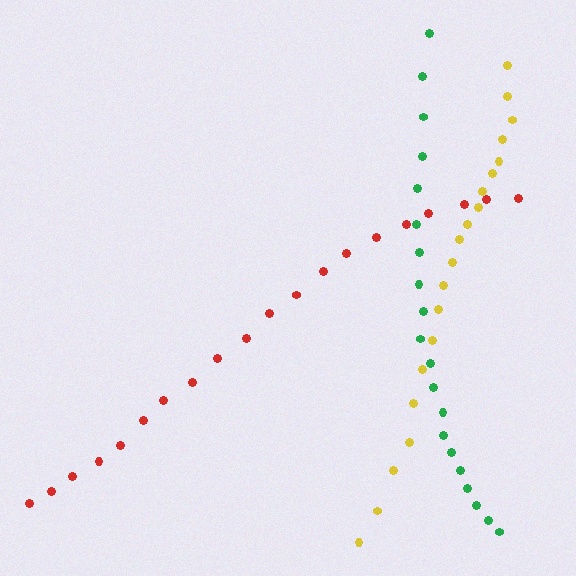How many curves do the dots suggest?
There are 3 distinct paths.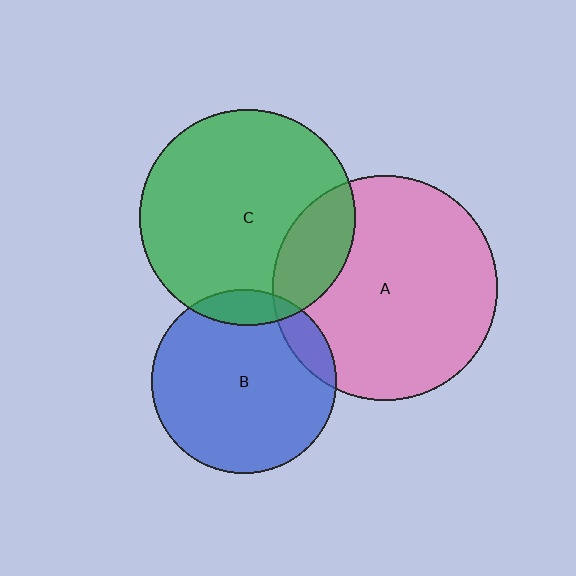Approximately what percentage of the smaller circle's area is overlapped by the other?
Approximately 20%.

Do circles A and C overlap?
Yes.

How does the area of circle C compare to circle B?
Approximately 1.4 times.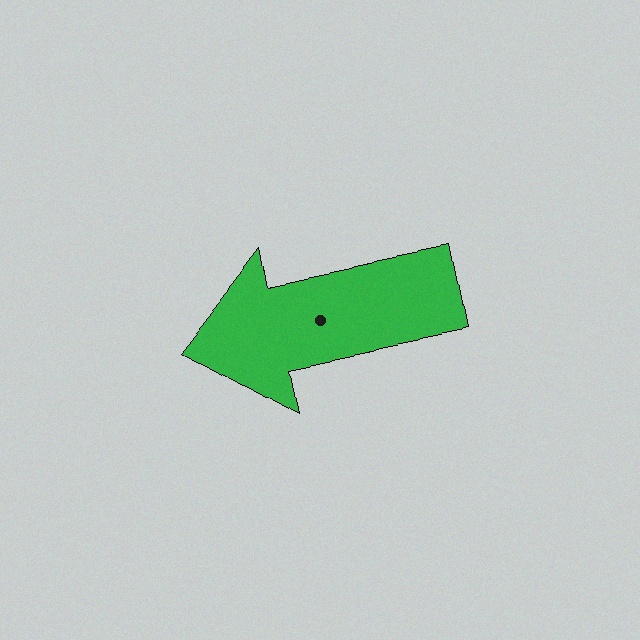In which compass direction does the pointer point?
West.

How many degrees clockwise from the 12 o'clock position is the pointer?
Approximately 259 degrees.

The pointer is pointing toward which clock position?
Roughly 9 o'clock.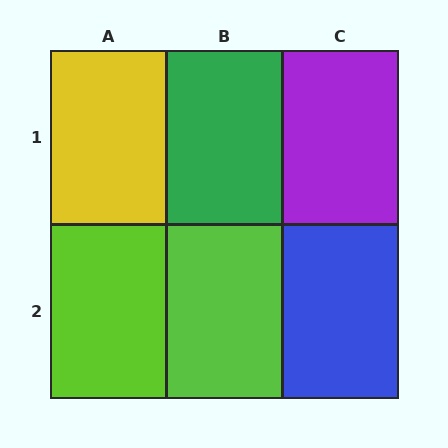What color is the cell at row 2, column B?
Lime.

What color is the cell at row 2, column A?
Lime.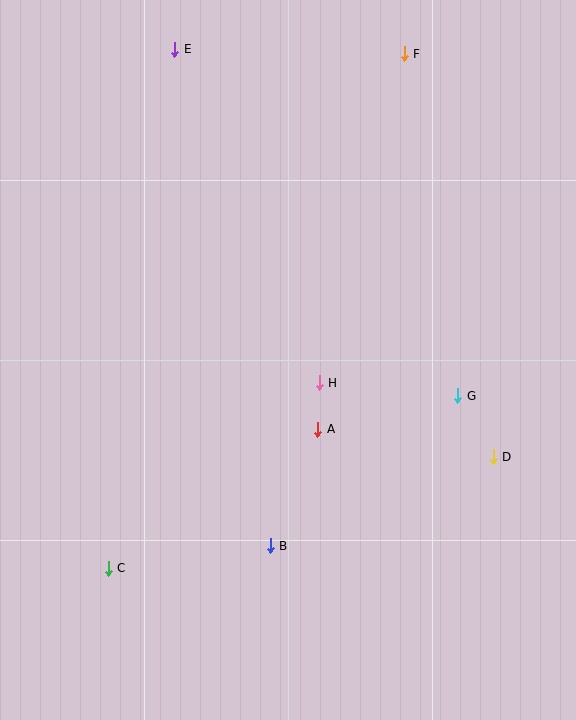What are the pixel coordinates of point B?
Point B is at (270, 546).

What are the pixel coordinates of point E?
Point E is at (175, 49).